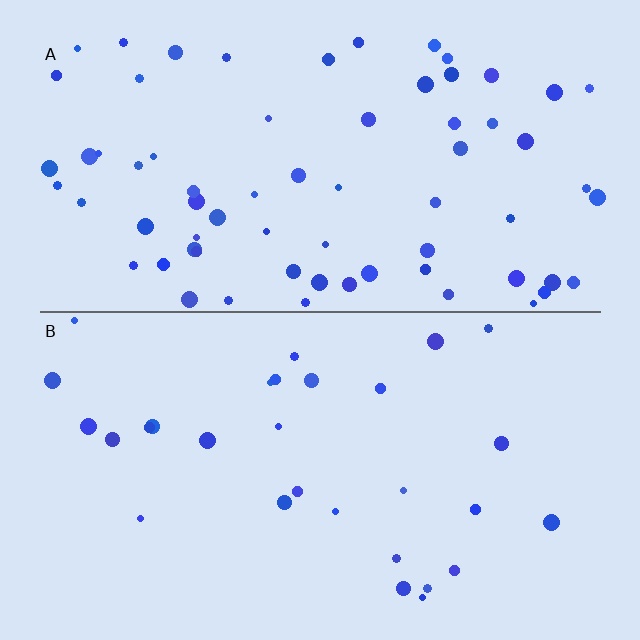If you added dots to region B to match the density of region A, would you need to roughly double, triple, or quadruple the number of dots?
Approximately double.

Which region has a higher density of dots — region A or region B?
A (the top).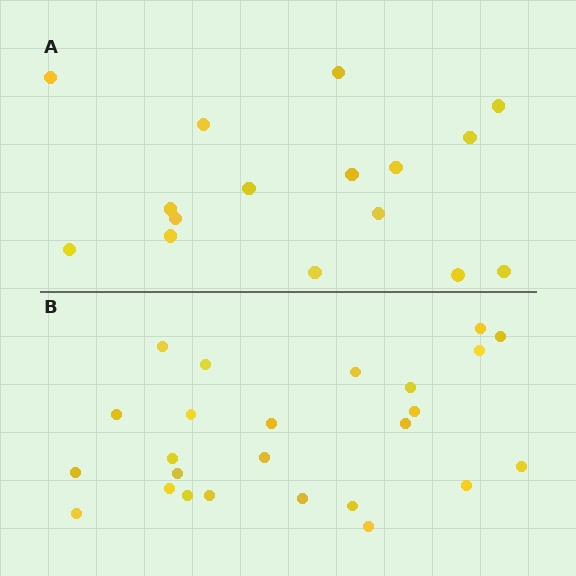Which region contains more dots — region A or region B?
Region B (the bottom region) has more dots.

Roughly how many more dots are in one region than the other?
Region B has roughly 8 or so more dots than region A.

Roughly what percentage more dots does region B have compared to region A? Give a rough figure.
About 55% more.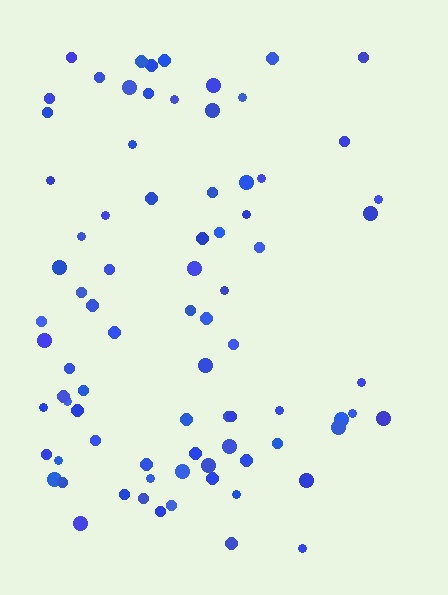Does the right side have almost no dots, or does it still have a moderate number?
Still a moderate number, just noticeably fewer than the left.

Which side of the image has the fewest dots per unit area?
The right.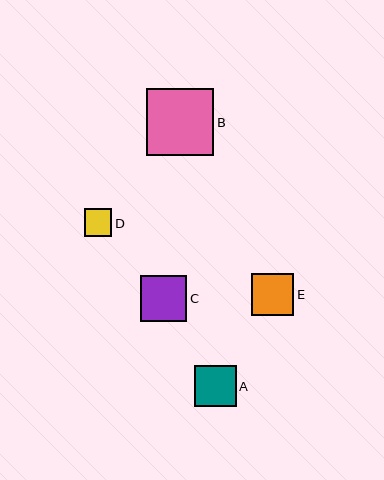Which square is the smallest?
Square D is the smallest with a size of approximately 27 pixels.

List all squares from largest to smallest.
From largest to smallest: B, C, E, A, D.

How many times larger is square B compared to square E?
Square B is approximately 1.6 times the size of square E.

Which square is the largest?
Square B is the largest with a size of approximately 67 pixels.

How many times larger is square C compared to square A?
Square C is approximately 1.1 times the size of square A.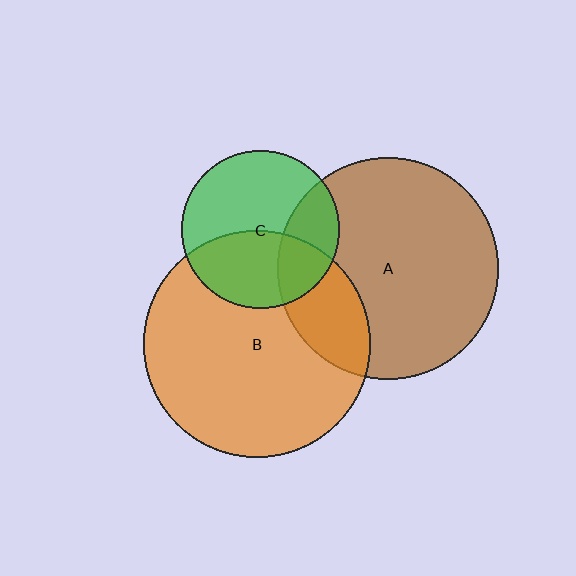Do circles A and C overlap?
Yes.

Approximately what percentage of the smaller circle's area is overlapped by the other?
Approximately 25%.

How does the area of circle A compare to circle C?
Approximately 2.0 times.